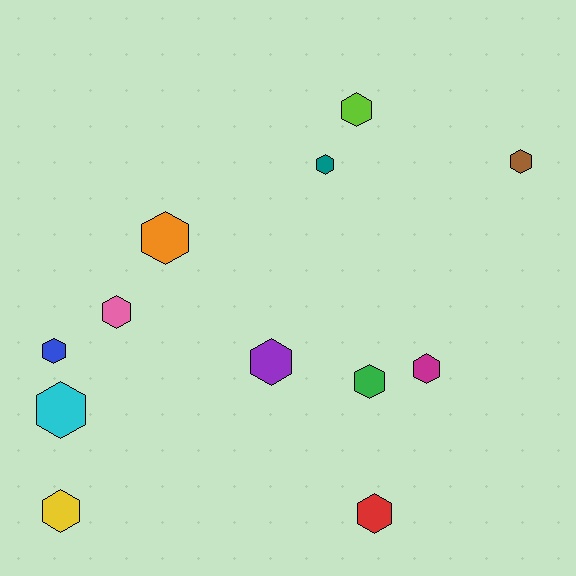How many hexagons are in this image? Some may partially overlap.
There are 12 hexagons.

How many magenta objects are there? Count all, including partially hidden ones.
There is 1 magenta object.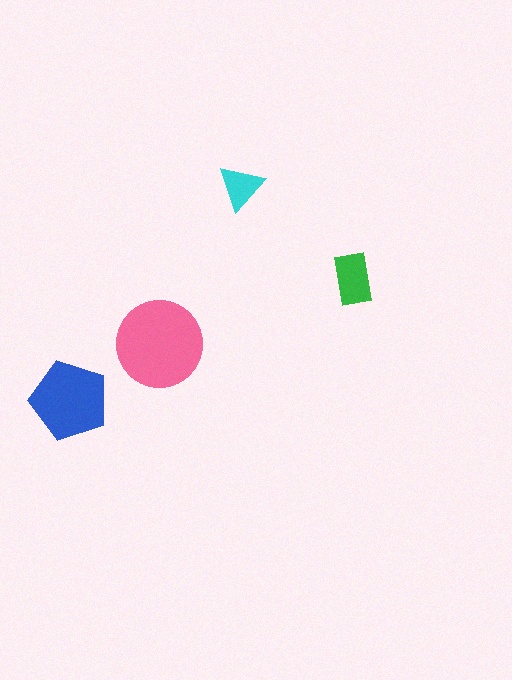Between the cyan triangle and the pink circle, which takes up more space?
The pink circle.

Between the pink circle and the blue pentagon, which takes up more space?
The pink circle.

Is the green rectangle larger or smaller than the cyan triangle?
Larger.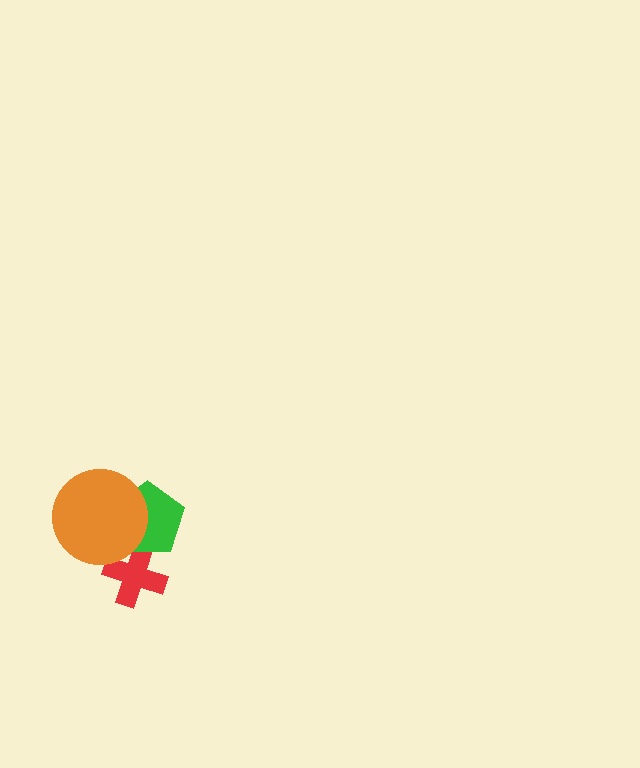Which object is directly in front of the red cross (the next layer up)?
The green pentagon is directly in front of the red cross.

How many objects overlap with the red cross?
2 objects overlap with the red cross.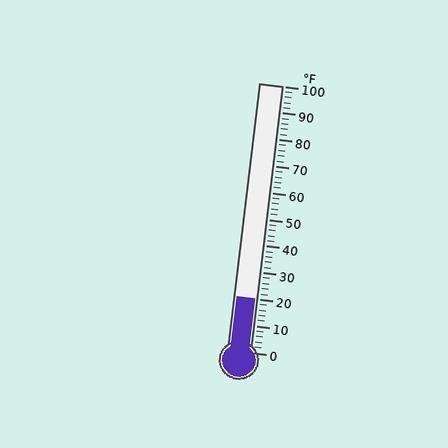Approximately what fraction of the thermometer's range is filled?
The thermometer is filled to approximately 20% of its range.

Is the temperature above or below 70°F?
The temperature is below 70°F.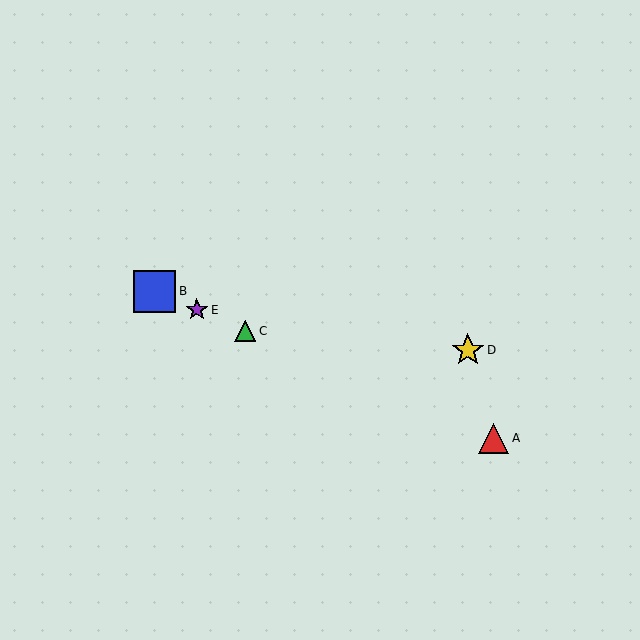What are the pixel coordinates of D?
Object D is at (468, 350).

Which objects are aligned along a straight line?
Objects A, B, C, E are aligned along a straight line.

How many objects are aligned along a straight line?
4 objects (A, B, C, E) are aligned along a straight line.